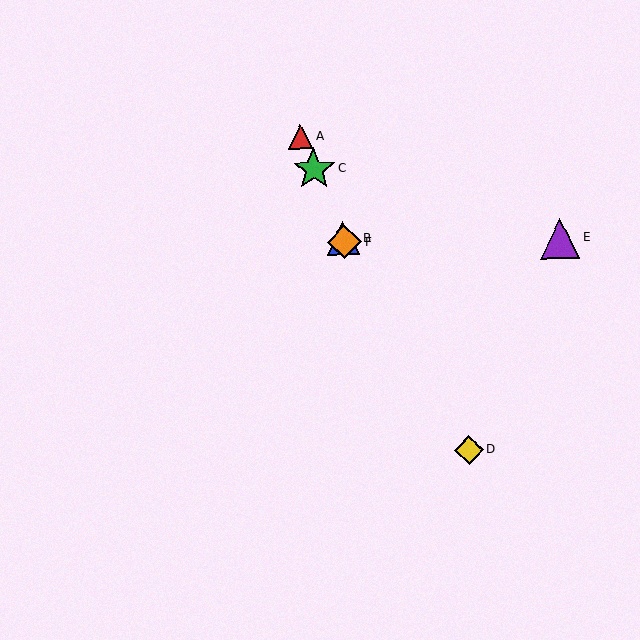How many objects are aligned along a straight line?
4 objects (A, B, C, F) are aligned along a straight line.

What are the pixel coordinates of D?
Object D is at (469, 450).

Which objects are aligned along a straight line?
Objects A, B, C, F are aligned along a straight line.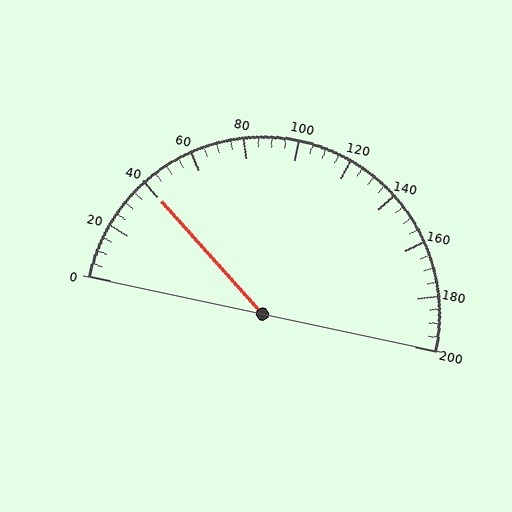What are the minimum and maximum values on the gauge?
The gauge ranges from 0 to 200.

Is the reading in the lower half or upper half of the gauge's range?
The reading is in the lower half of the range (0 to 200).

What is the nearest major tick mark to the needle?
The nearest major tick mark is 40.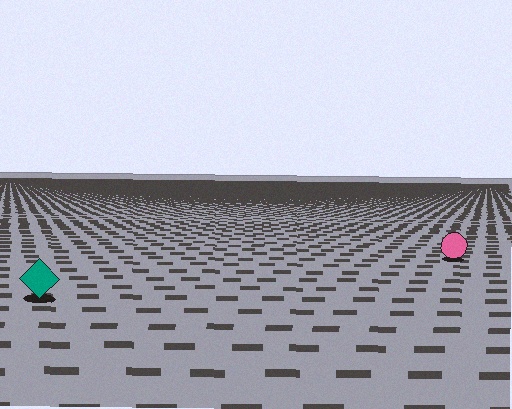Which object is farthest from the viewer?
The pink circle is farthest from the viewer. It appears smaller and the ground texture around it is denser.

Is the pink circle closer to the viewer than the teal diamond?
No. The teal diamond is closer — you can tell from the texture gradient: the ground texture is coarser near it.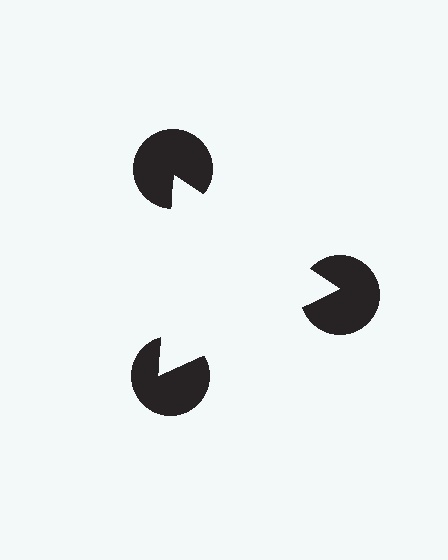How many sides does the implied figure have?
3 sides.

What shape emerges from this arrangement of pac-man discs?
An illusory triangle — its edges are inferred from the aligned wedge cuts in the pac-man discs, not physically drawn.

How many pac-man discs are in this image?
There are 3 — one at each vertex of the illusory triangle.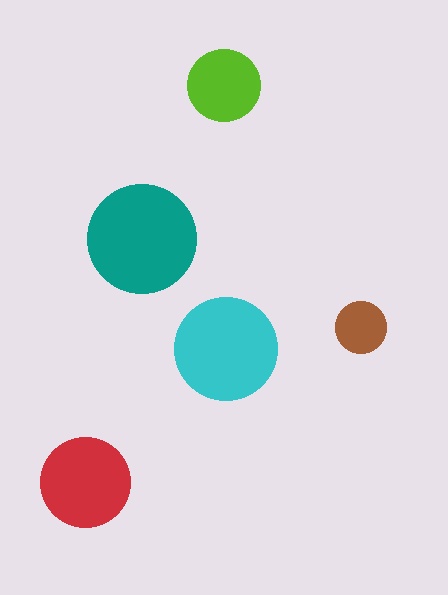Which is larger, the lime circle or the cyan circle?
The cyan one.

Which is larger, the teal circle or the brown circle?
The teal one.